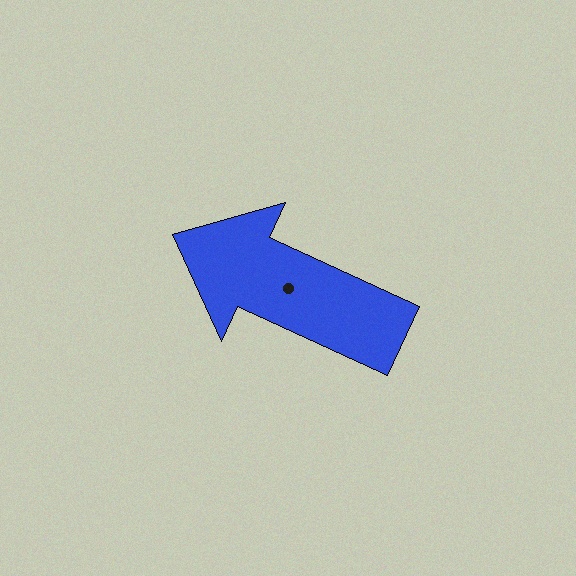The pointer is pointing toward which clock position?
Roughly 10 o'clock.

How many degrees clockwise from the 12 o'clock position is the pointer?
Approximately 295 degrees.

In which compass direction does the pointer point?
Northwest.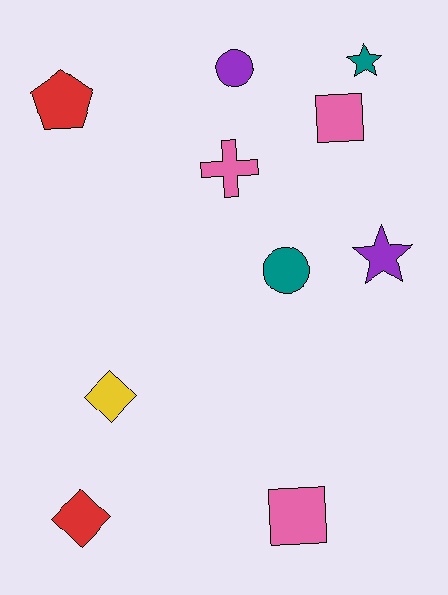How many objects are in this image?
There are 10 objects.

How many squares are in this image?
There are 2 squares.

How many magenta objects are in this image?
There are no magenta objects.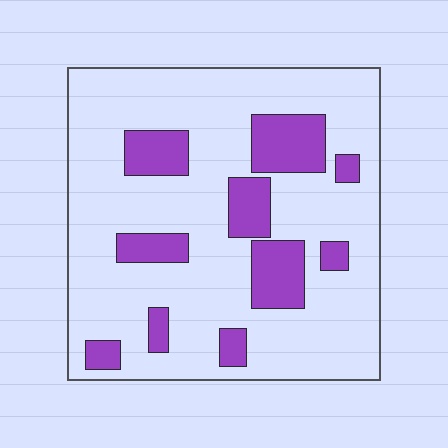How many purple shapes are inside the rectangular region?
10.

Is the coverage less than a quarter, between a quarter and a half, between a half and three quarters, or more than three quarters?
Less than a quarter.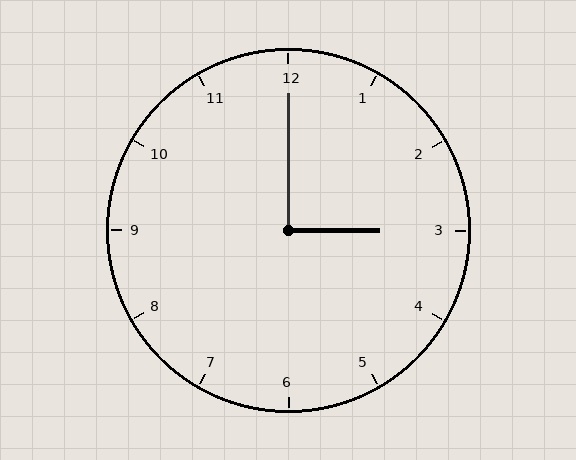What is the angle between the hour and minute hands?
Approximately 90 degrees.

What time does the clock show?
3:00.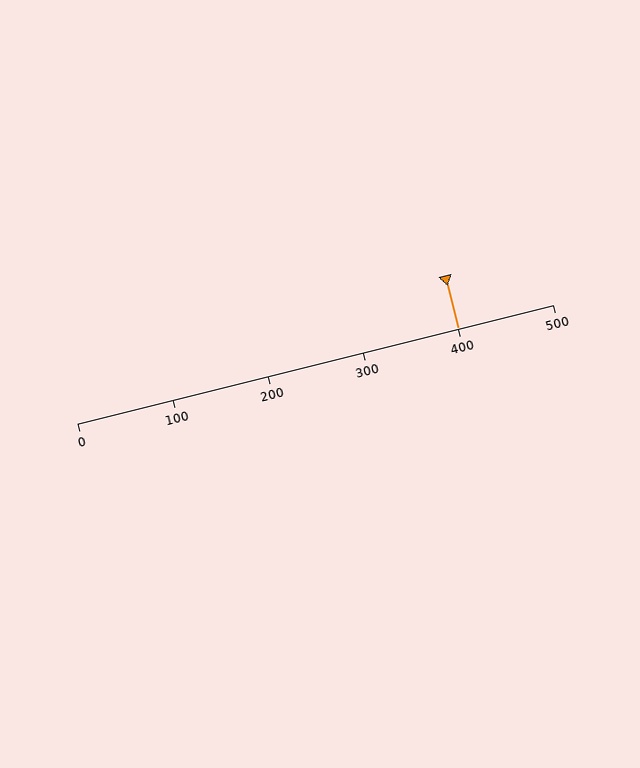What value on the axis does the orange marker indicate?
The marker indicates approximately 400.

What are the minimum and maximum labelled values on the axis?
The axis runs from 0 to 500.